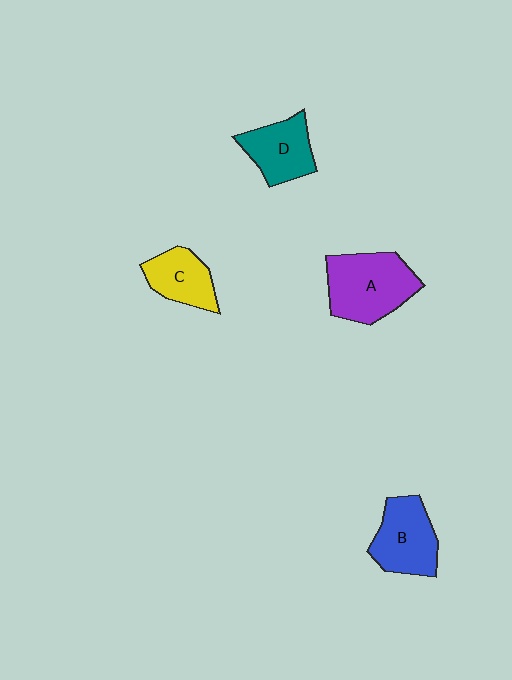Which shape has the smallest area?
Shape C (yellow).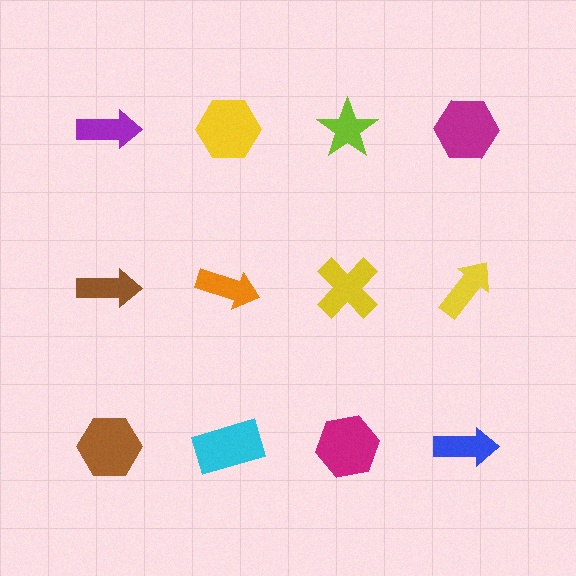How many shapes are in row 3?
4 shapes.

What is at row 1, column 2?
A yellow hexagon.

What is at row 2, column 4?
A yellow arrow.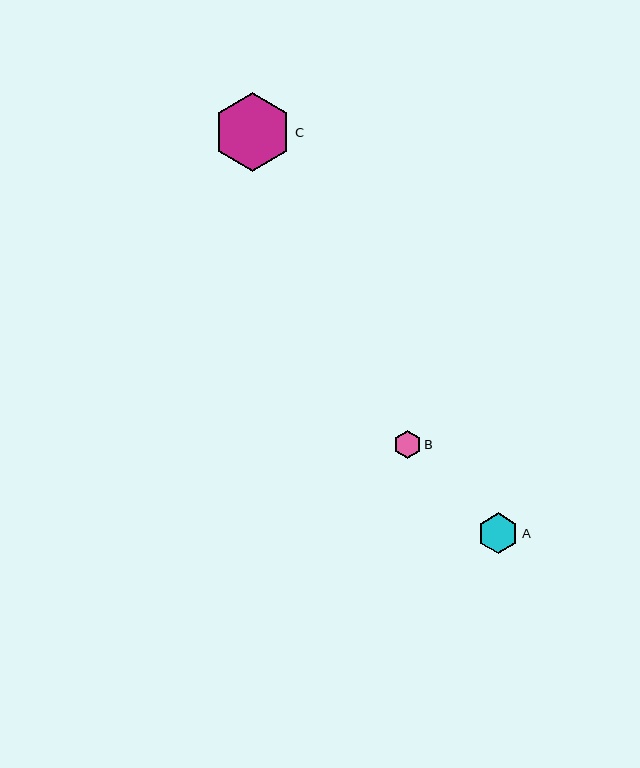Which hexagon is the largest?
Hexagon C is the largest with a size of approximately 79 pixels.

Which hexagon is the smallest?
Hexagon B is the smallest with a size of approximately 28 pixels.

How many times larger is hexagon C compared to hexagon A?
Hexagon C is approximately 1.9 times the size of hexagon A.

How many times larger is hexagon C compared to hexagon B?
Hexagon C is approximately 2.8 times the size of hexagon B.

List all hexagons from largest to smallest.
From largest to smallest: C, A, B.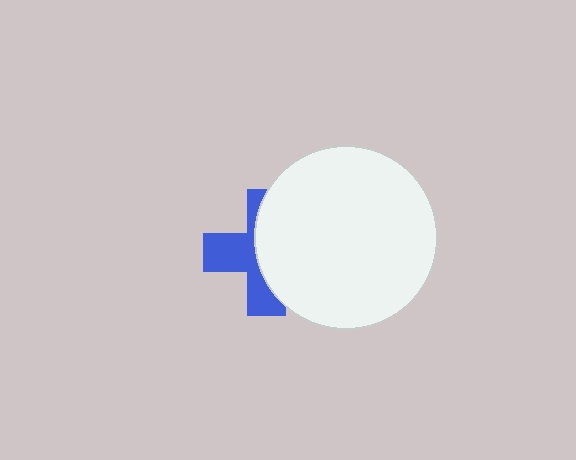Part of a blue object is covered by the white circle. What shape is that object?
It is a cross.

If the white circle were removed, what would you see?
You would see the complete blue cross.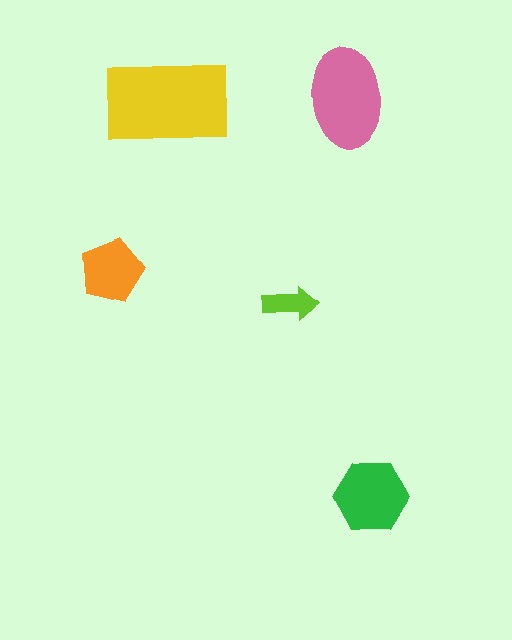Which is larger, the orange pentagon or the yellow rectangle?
The yellow rectangle.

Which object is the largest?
The yellow rectangle.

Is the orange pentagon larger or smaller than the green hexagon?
Smaller.